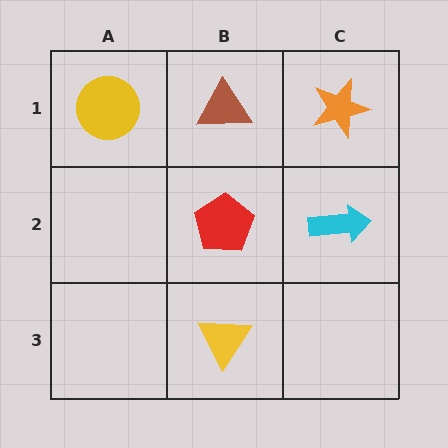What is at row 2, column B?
A red pentagon.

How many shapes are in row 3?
1 shape.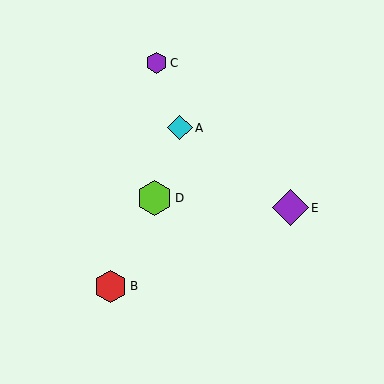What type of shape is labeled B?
Shape B is a red hexagon.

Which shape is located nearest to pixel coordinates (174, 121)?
The cyan diamond (labeled A) at (180, 128) is nearest to that location.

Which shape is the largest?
The purple diamond (labeled E) is the largest.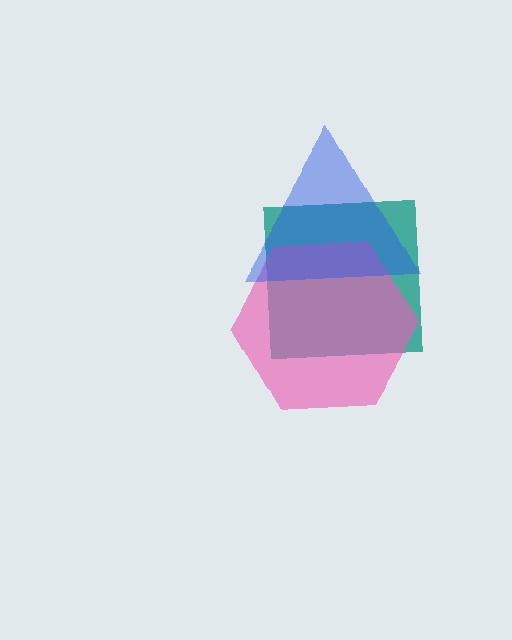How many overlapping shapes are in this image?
There are 3 overlapping shapes in the image.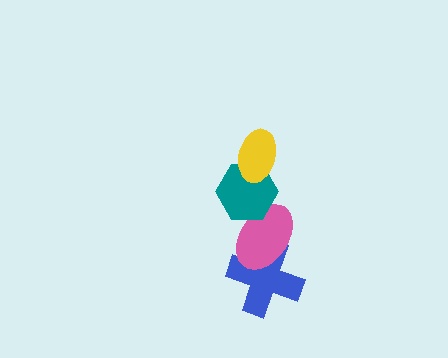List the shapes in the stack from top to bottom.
From top to bottom: the yellow ellipse, the teal hexagon, the pink ellipse, the blue cross.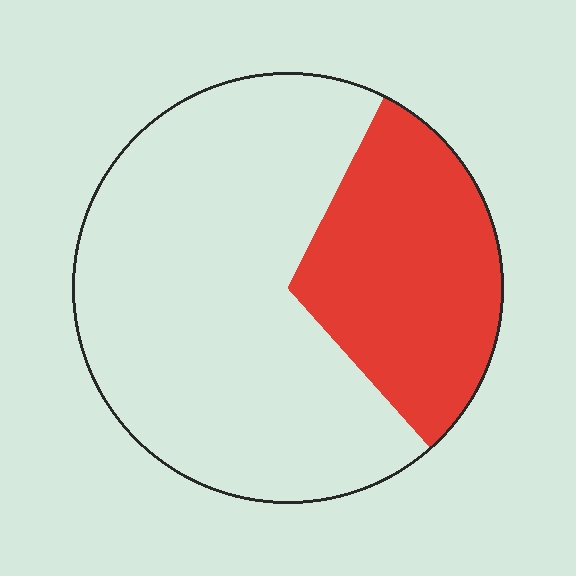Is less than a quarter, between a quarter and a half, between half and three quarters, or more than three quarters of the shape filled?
Between a quarter and a half.